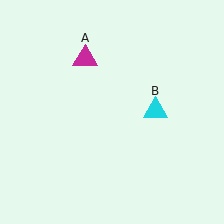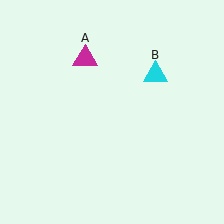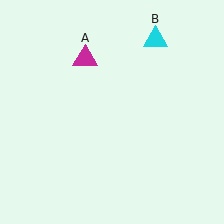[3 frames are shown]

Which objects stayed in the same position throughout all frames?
Magenta triangle (object A) remained stationary.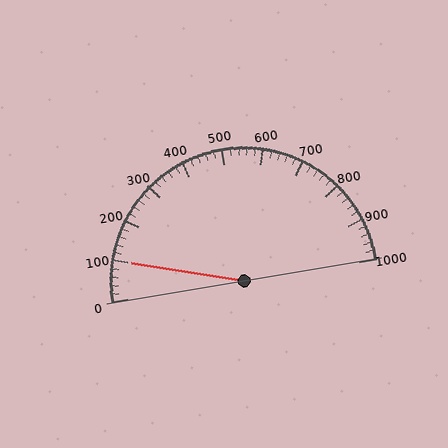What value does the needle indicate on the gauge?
The needle indicates approximately 100.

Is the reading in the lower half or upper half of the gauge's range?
The reading is in the lower half of the range (0 to 1000).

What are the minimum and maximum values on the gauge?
The gauge ranges from 0 to 1000.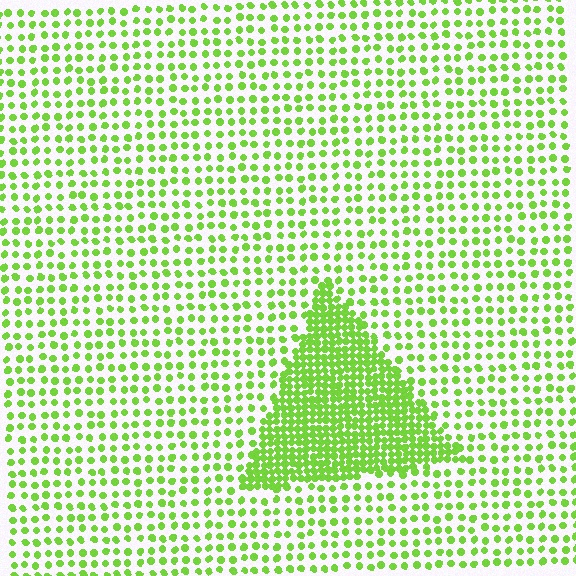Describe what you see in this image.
The image contains small lime elements arranged at two different densities. A triangle-shaped region is visible where the elements are more densely packed than the surrounding area.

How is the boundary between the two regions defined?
The boundary is defined by a change in element density (approximately 2.6x ratio). All elements are the same color, size, and shape.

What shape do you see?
I see a triangle.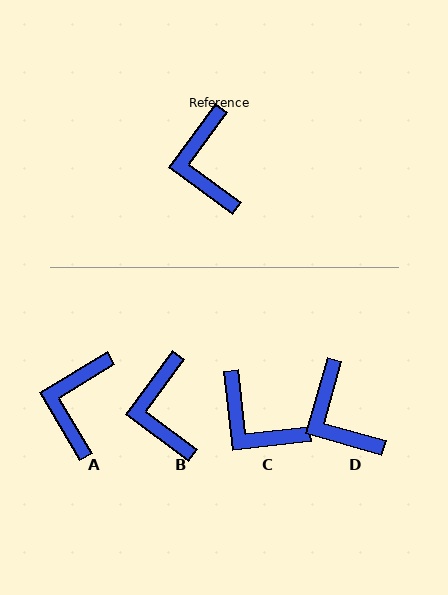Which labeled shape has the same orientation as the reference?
B.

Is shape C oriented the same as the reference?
No, it is off by about 43 degrees.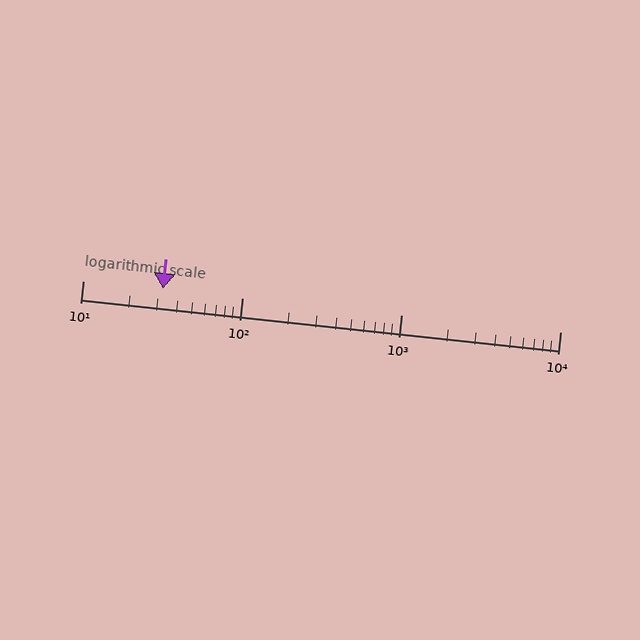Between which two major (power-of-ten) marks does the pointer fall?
The pointer is between 10 and 100.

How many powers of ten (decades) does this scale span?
The scale spans 3 decades, from 10 to 10000.